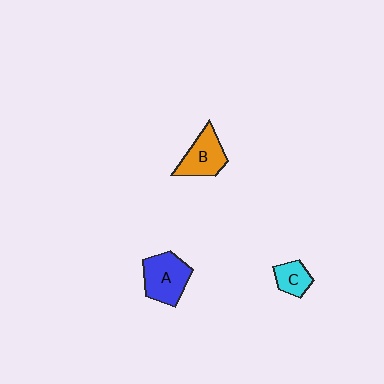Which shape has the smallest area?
Shape C (cyan).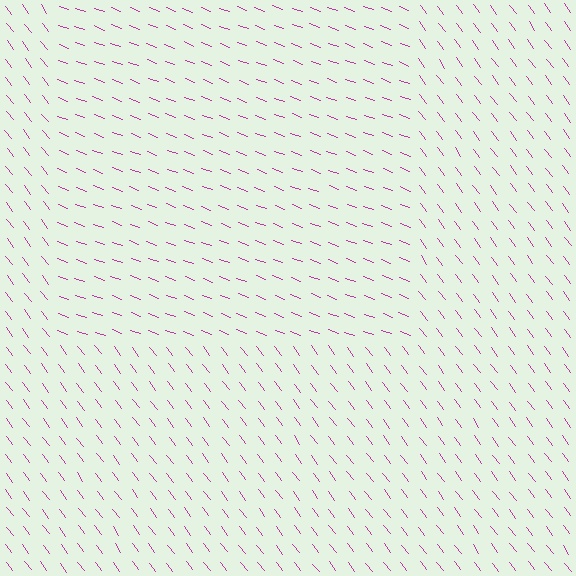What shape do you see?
I see a rectangle.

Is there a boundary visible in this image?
Yes, there is a texture boundary formed by a change in line orientation.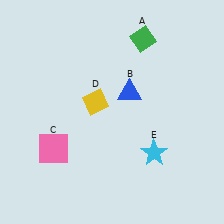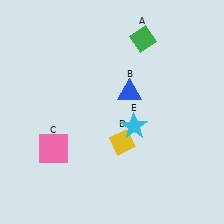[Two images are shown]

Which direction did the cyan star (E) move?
The cyan star (E) moved up.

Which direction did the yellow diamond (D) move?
The yellow diamond (D) moved down.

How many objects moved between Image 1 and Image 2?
2 objects moved between the two images.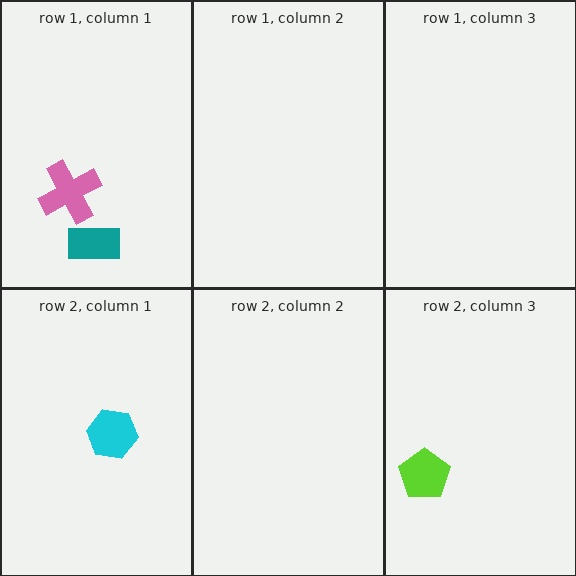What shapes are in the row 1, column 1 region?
The teal rectangle, the pink cross.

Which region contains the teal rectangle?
The row 1, column 1 region.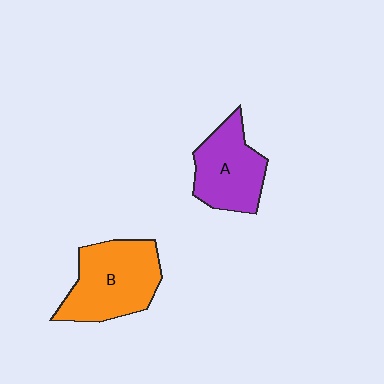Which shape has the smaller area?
Shape A (purple).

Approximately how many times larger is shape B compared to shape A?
Approximately 1.3 times.